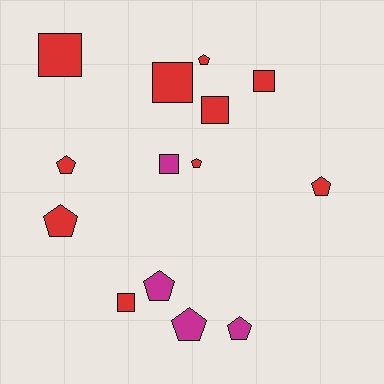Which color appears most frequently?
Red, with 10 objects.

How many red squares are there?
There are 5 red squares.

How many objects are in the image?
There are 14 objects.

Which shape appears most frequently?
Pentagon, with 8 objects.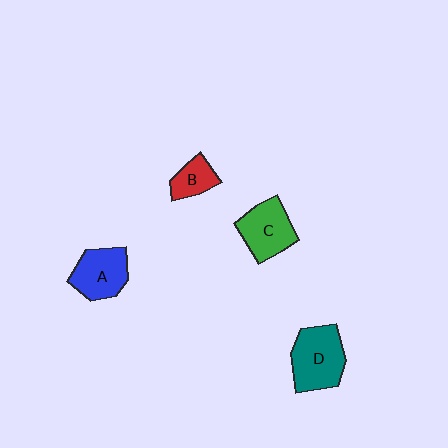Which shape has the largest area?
Shape D (teal).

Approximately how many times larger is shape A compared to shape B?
Approximately 1.7 times.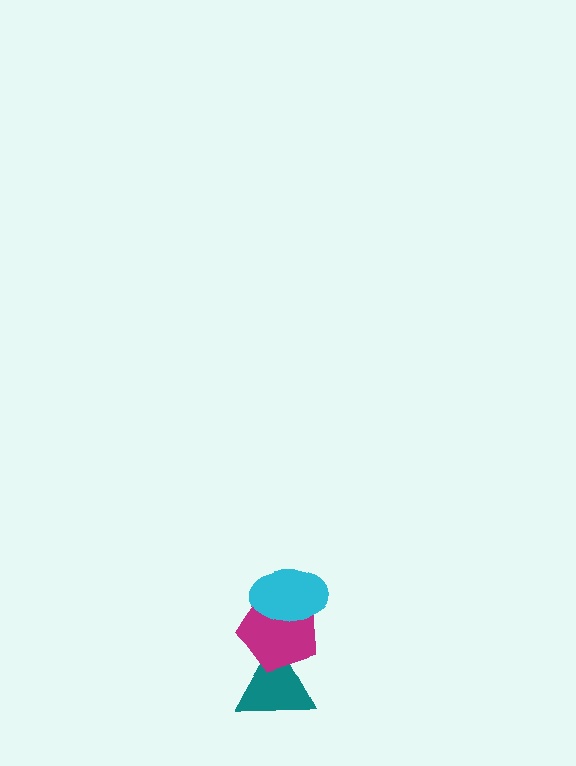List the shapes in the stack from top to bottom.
From top to bottom: the cyan ellipse, the magenta pentagon, the teal triangle.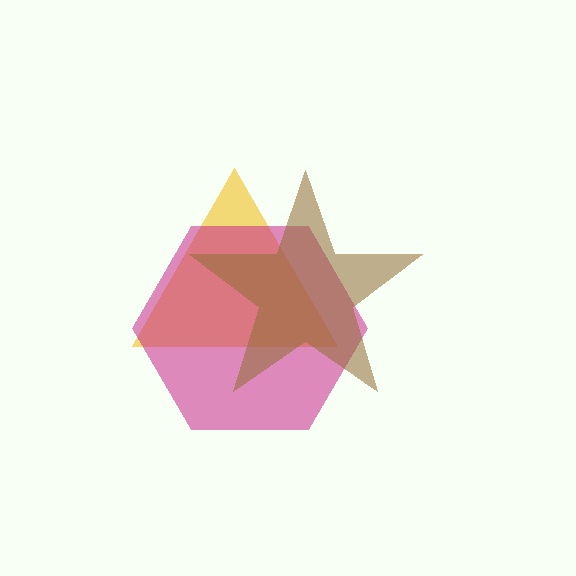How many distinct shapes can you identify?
There are 3 distinct shapes: a yellow triangle, a magenta hexagon, a brown star.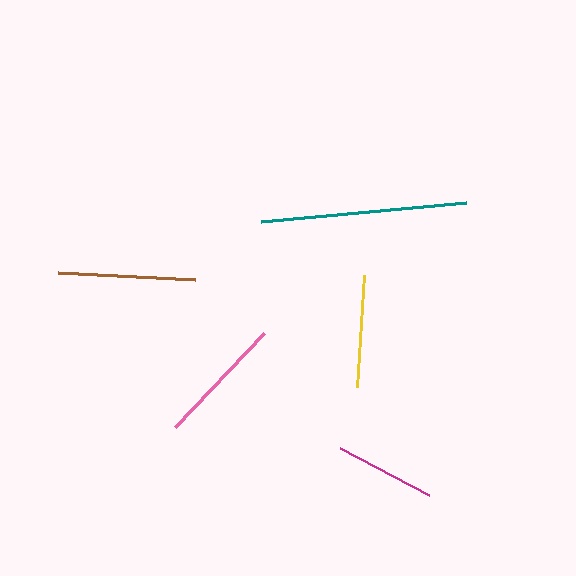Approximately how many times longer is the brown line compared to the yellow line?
The brown line is approximately 1.2 times the length of the yellow line.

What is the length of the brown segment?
The brown segment is approximately 137 pixels long.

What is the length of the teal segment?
The teal segment is approximately 207 pixels long.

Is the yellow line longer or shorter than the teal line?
The teal line is longer than the yellow line.